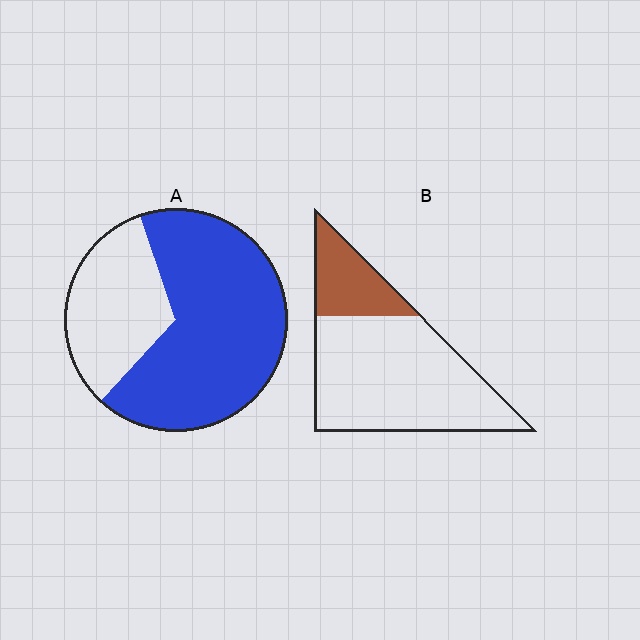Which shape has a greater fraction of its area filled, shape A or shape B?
Shape A.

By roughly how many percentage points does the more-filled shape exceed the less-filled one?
By roughly 45 percentage points (A over B).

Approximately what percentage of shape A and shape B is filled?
A is approximately 65% and B is approximately 25%.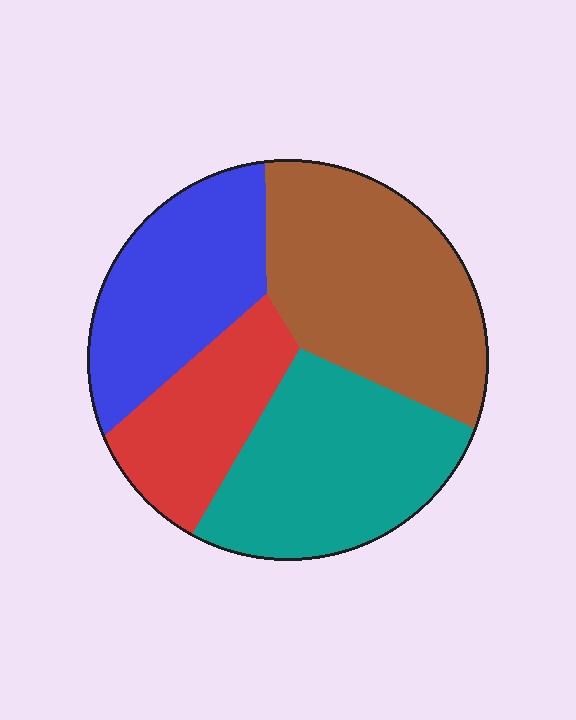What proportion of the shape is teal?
Teal takes up between a quarter and a half of the shape.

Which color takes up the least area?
Red, at roughly 15%.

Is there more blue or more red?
Blue.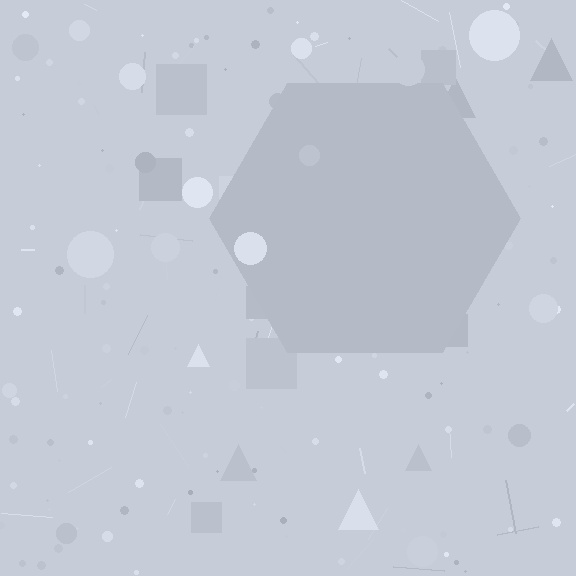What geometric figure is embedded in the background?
A hexagon is embedded in the background.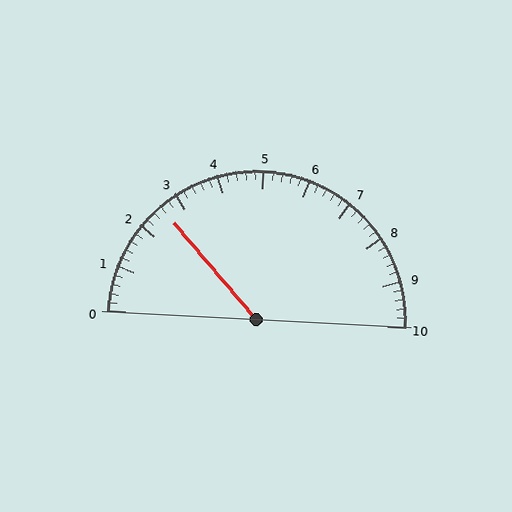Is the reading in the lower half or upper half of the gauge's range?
The reading is in the lower half of the range (0 to 10).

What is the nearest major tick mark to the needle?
The nearest major tick mark is 3.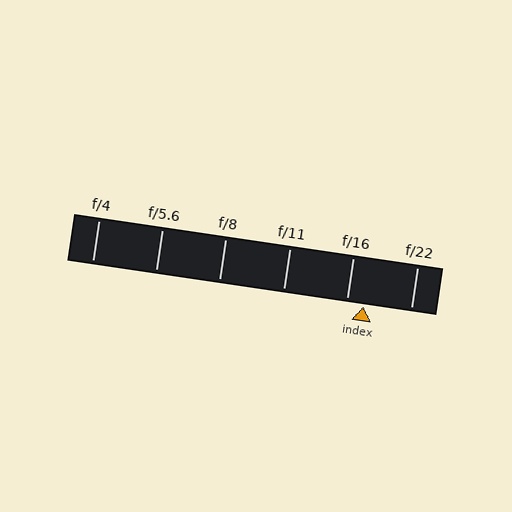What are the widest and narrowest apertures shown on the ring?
The widest aperture shown is f/4 and the narrowest is f/22.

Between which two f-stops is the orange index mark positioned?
The index mark is between f/16 and f/22.